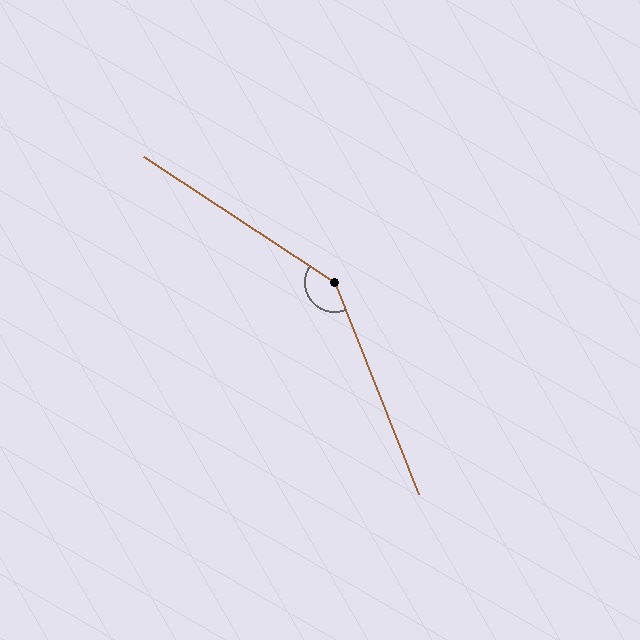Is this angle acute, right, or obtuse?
It is obtuse.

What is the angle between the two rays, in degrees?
Approximately 145 degrees.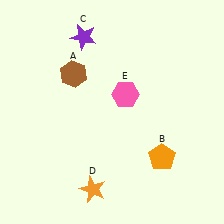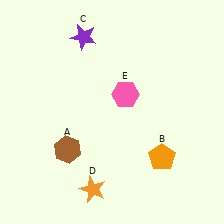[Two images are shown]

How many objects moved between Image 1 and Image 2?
1 object moved between the two images.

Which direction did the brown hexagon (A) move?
The brown hexagon (A) moved down.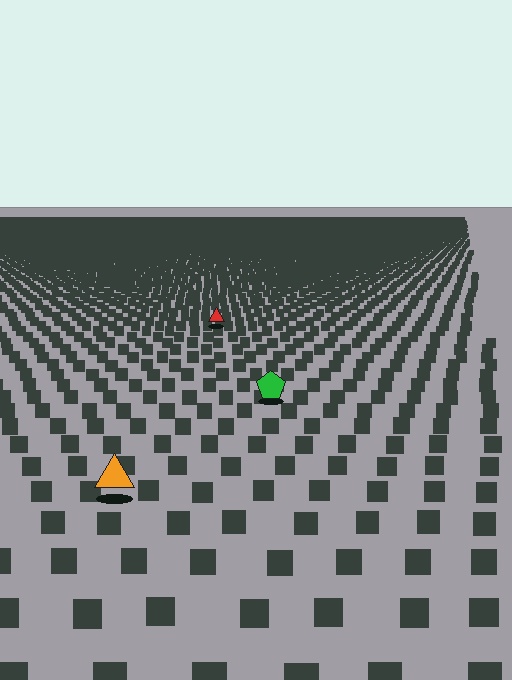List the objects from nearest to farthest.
From nearest to farthest: the orange triangle, the green pentagon, the red triangle.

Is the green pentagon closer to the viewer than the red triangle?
Yes. The green pentagon is closer — you can tell from the texture gradient: the ground texture is coarser near it.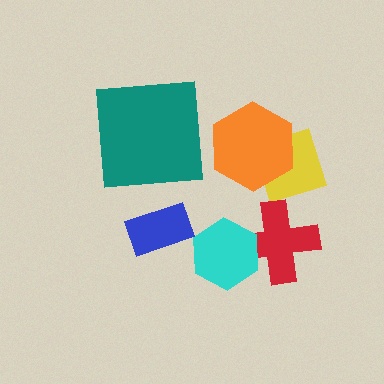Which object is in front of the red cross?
The cyan hexagon is in front of the red cross.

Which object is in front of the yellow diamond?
The orange hexagon is in front of the yellow diamond.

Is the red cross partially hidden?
Yes, it is partially covered by another shape.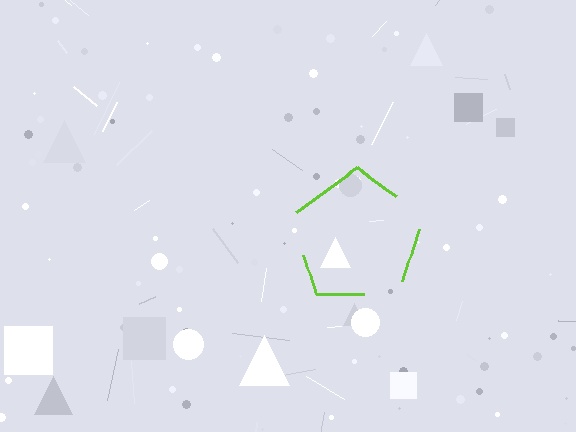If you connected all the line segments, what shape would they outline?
They would outline a pentagon.